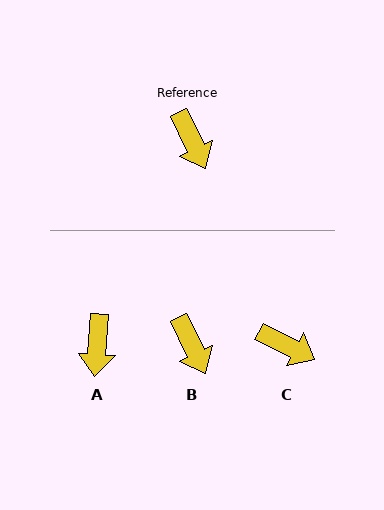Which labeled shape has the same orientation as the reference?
B.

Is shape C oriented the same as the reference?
No, it is off by about 38 degrees.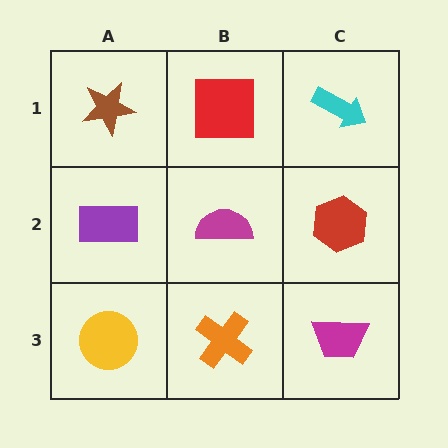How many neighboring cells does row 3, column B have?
3.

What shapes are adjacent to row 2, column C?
A cyan arrow (row 1, column C), a magenta trapezoid (row 3, column C), a magenta semicircle (row 2, column B).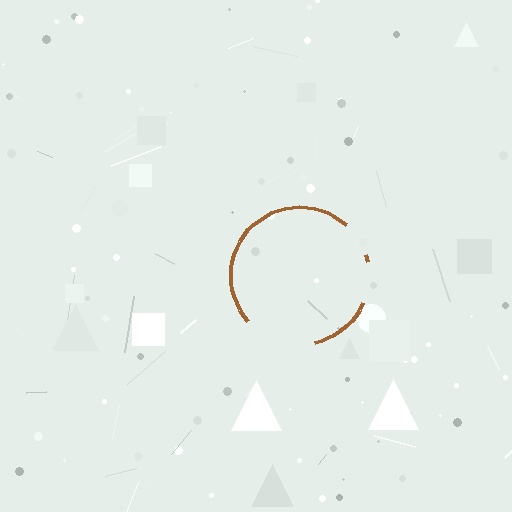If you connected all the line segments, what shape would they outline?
They would outline a circle.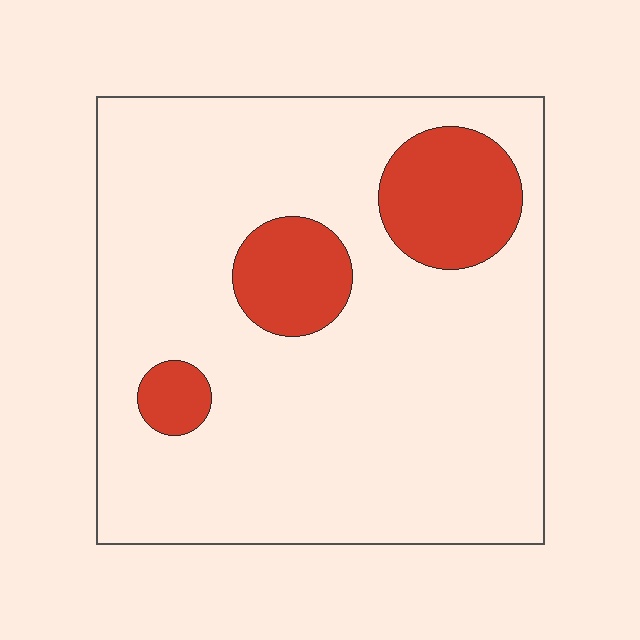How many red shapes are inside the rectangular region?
3.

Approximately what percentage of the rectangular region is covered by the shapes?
Approximately 15%.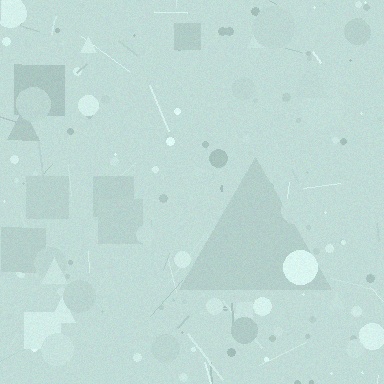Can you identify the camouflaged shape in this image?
The camouflaged shape is a triangle.